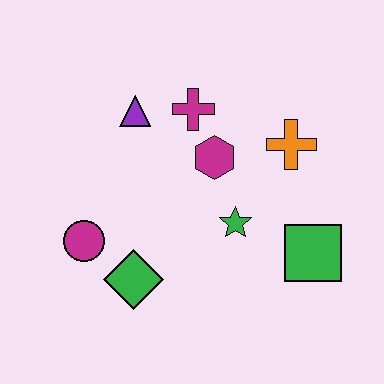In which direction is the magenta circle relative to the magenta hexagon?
The magenta circle is to the left of the magenta hexagon.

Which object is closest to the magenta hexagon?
The magenta cross is closest to the magenta hexagon.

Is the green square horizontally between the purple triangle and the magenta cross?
No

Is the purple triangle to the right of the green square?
No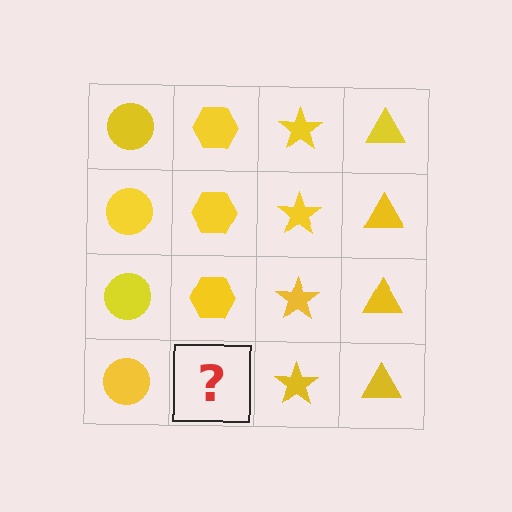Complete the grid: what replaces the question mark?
The question mark should be replaced with a yellow hexagon.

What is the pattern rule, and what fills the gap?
The rule is that each column has a consistent shape. The gap should be filled with a yellow hexagon.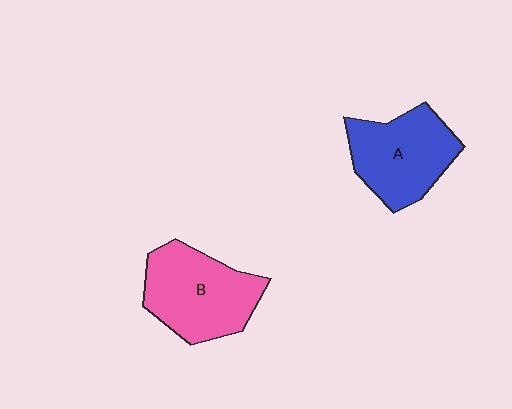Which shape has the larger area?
Shape B (pink).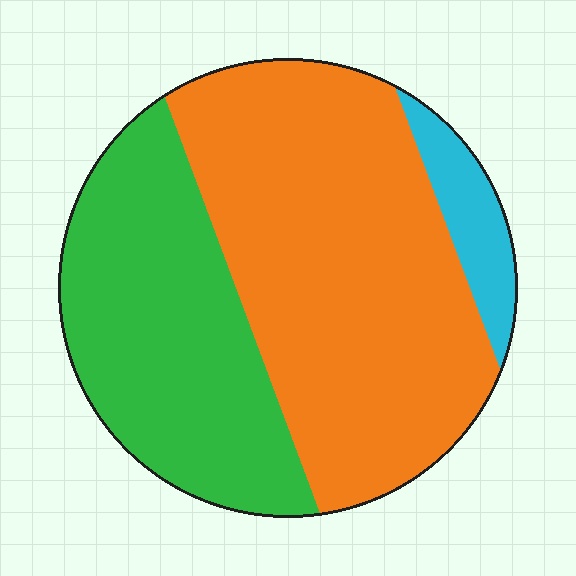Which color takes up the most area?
Orange, at roughly 55%.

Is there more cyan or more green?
Green.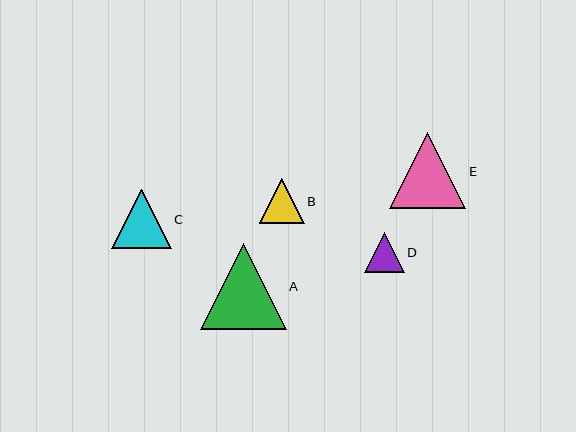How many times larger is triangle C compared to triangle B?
Triangle C is approximately 1.3 times the size of triangle B.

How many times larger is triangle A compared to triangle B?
Triangle A is approximately 1.9 times the size of triangle B.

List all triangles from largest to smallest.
From largest to smallest: A, E, C, B, D.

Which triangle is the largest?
Triangle A is the largest with a size of approximately 86 pixels.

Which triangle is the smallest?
Triangle D is the smallest with a size of approximately 40 pixels.